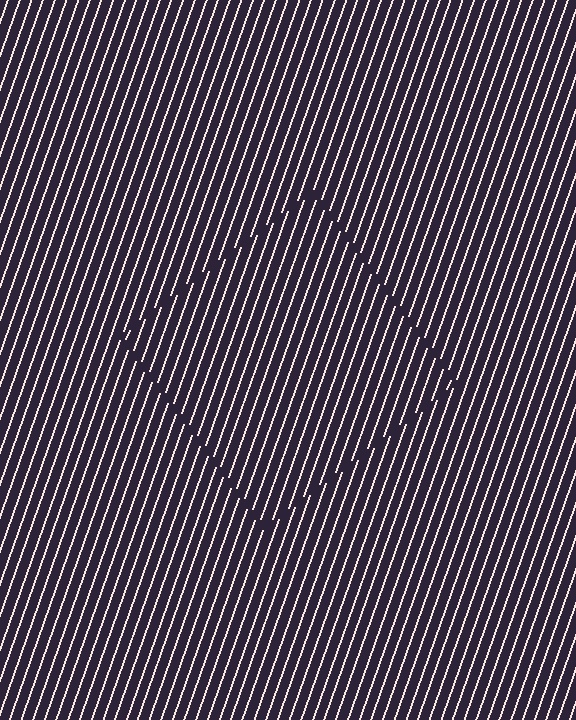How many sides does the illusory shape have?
4 sides — the line-ends trace a square.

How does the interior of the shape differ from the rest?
The interior of the shape contains the same grating, shifted by half a period — the contour is defined by the phase discontinuity where line-ends from the inner and outer gratings abut.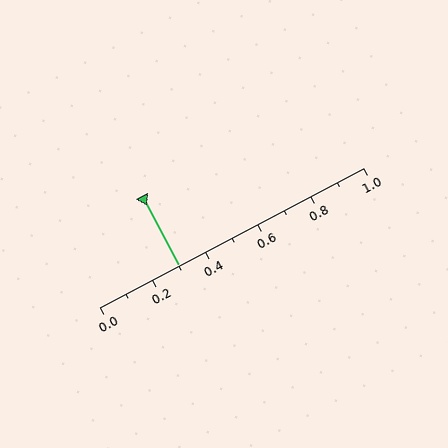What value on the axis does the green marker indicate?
The marker indicates approximately 0.3.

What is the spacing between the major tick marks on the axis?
The major ticks are spaced 0.2 apart.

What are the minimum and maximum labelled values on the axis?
The axis runs from 0.0 to 1.0.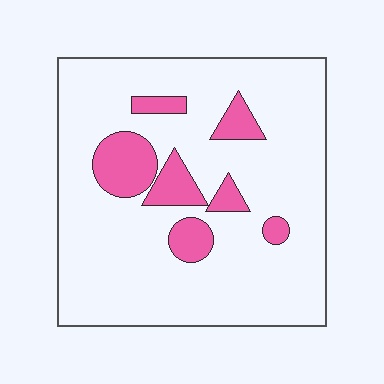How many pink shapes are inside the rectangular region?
7.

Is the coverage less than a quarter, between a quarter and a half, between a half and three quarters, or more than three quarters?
Less than a quarter.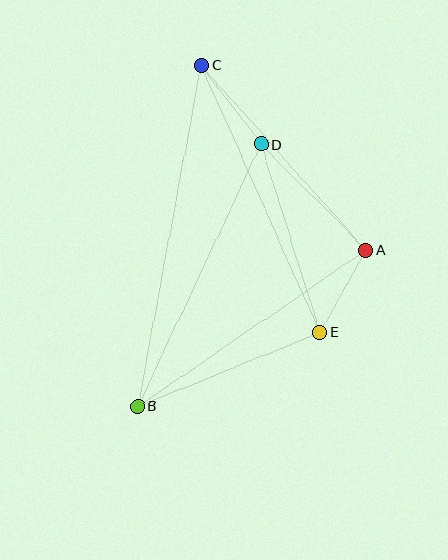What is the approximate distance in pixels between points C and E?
The distance between C and E is approximately 292 pixels.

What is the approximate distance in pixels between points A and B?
The distance between A and B is approximately 277 pixels.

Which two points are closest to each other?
Points A and E are closest to each other.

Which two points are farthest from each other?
Points B and C are farthest from each other.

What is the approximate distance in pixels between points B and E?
The distance between B and E is approximately 197 pixels.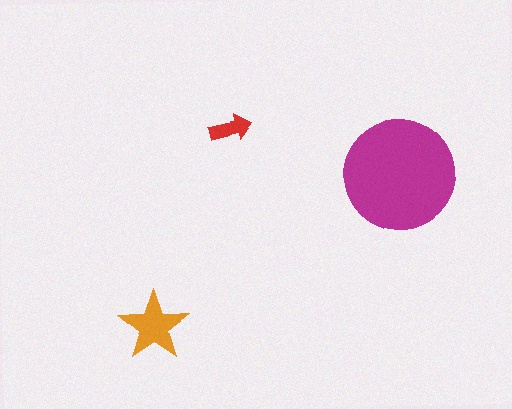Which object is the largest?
The magenta circle.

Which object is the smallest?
The red arrow.